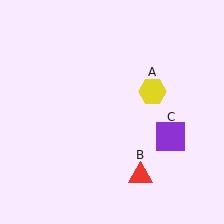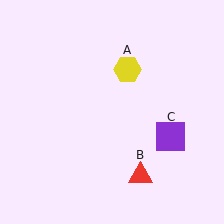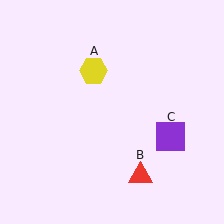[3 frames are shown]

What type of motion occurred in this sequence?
The yellow hexagon (object A) rotated counterclockwise around the center of the scene.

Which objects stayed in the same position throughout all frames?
Red triangle (object B) and purple square (object C) remained stationary.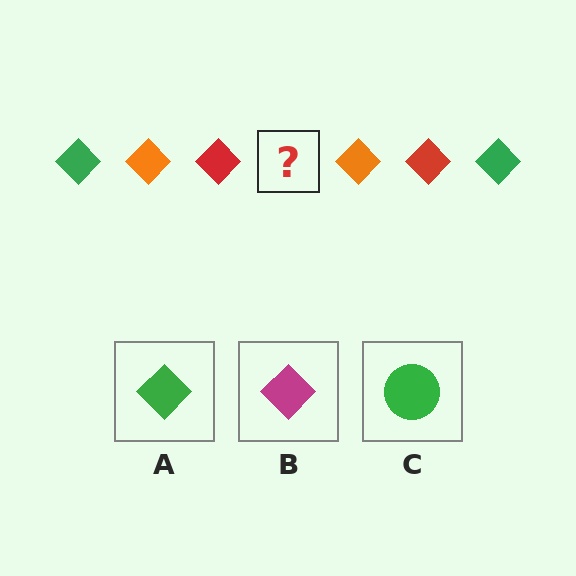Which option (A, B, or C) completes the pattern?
A.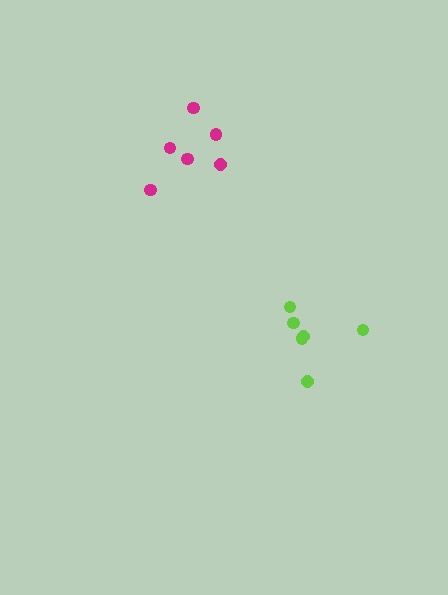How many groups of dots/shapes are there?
There are 2 groups.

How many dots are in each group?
Group 1: 6 dots, Group 2: 6 dots (12 total).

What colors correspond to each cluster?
The clusters are colored: magenta, lime.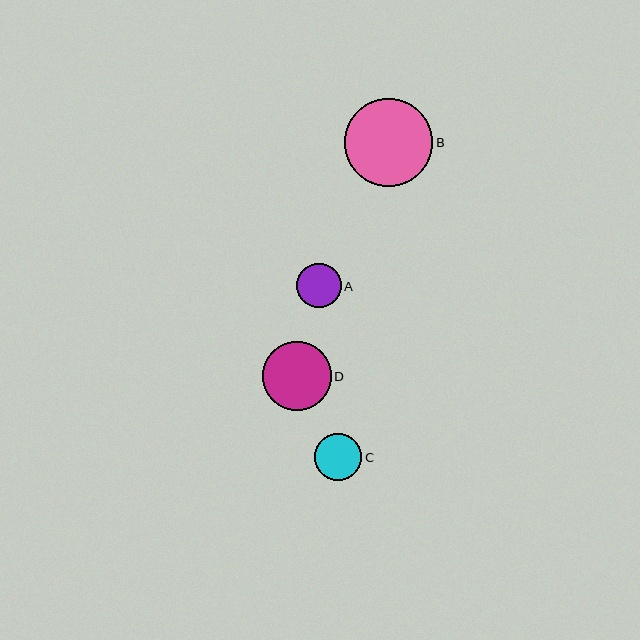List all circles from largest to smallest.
From largest to smallest: B, D, C, A.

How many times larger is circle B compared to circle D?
Circle B is approximately 1.3 times the size of circle D.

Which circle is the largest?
Circle B is the largest with a size of approximately 88 pixels.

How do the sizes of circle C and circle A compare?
Circle C and circle A are approximately the same size.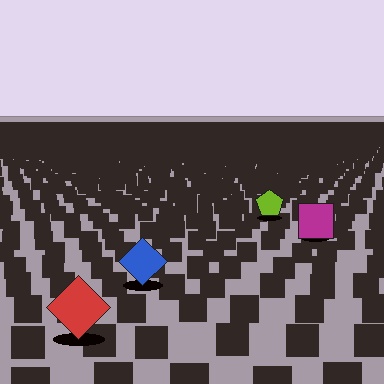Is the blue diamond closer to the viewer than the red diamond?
No. The red diamond is closer — you can tell from the texture gradient: the ground texture is coarser near it.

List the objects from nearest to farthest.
From nearest to farthest: the red diamond, the blue diamond, the magenta square, the lime pentagon.